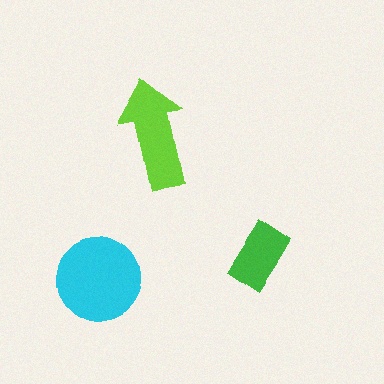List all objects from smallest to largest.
The green rectangle, the lime arrow, the cyan circle.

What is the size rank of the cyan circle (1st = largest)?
1st.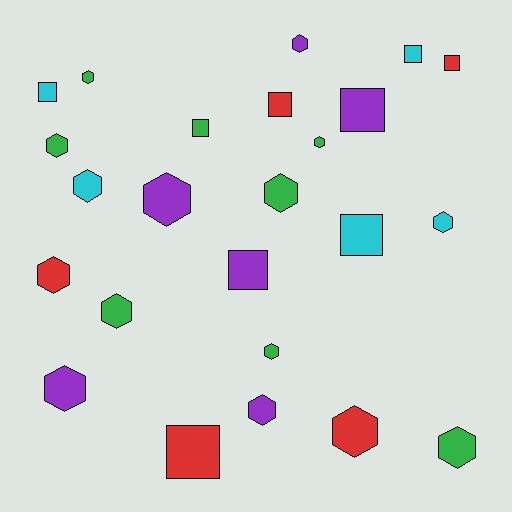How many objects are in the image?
There are 24 objects.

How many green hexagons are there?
There are 7 green hexagons.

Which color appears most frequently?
Green, with 8 objects.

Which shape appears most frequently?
Hexagon, with 15 objects.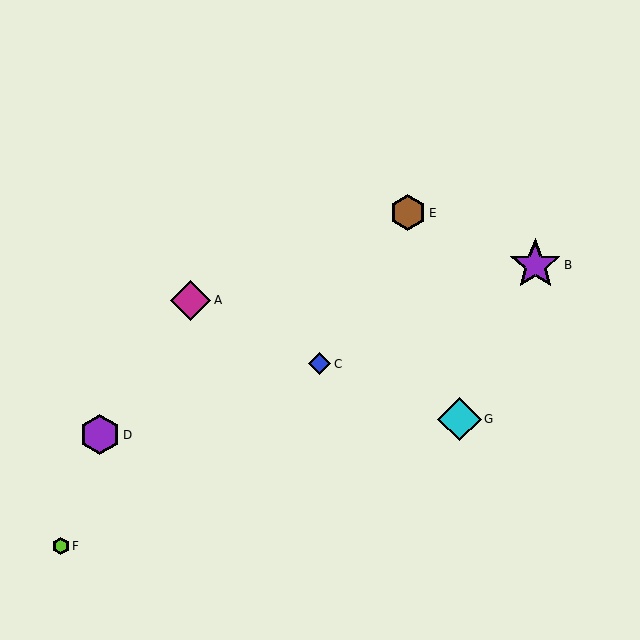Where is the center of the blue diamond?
The center of the blue diamond is at (320, 364).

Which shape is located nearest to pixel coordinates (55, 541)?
The lime hexagon (labeled F) at (61, 546) is nearest to that location.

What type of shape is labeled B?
Shape B is a purple star.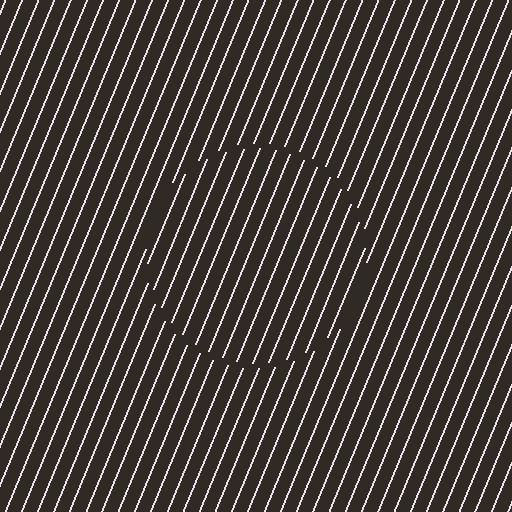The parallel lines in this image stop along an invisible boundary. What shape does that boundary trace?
An illusory circle. The interior of the shape contains the same grating, shifted by half a period — the contour is defined by the phase discontinuity where line-ends from the inner and outer gratings abut.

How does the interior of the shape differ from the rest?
The interior of the shape contains the same grating, shifted by half a period — the contour is defined by the phase discontinuity where line-ends from the inner and outer gratings abut.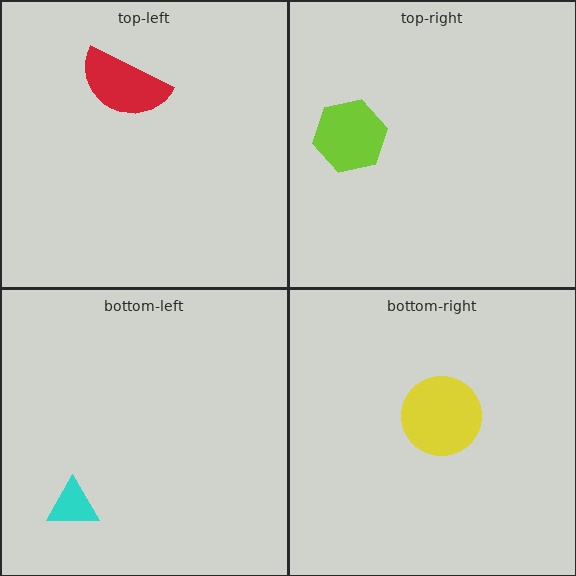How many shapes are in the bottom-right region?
1.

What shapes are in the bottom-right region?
The yellow circle.